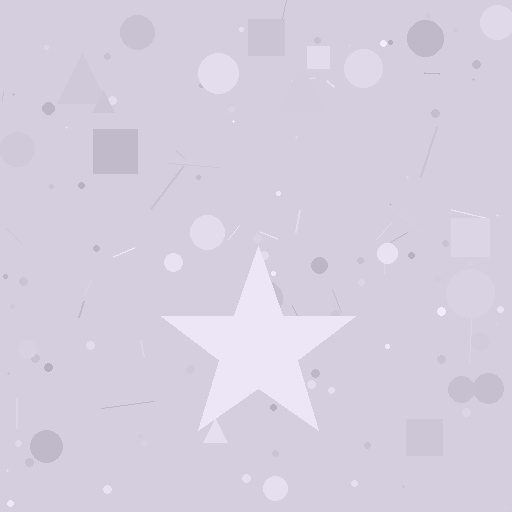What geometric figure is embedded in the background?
A star is embedded in the background.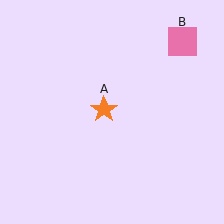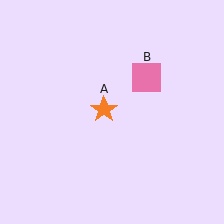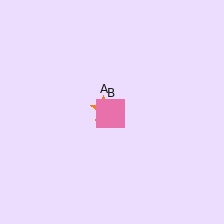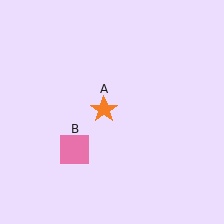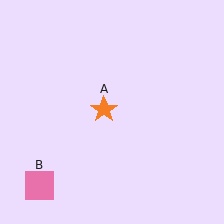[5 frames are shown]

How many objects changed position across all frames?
1 object changed position: pink square (object B).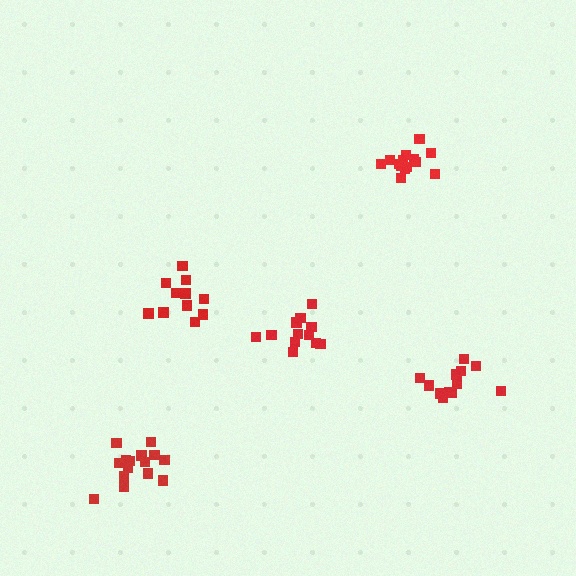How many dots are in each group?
Group 1: 12 dots, Group 2: 14 dots, Group 3: 11 dots, Group 4: 12 dots, Group 5: 16 dots (65 total).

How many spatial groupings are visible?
There are 5 spatial groupings.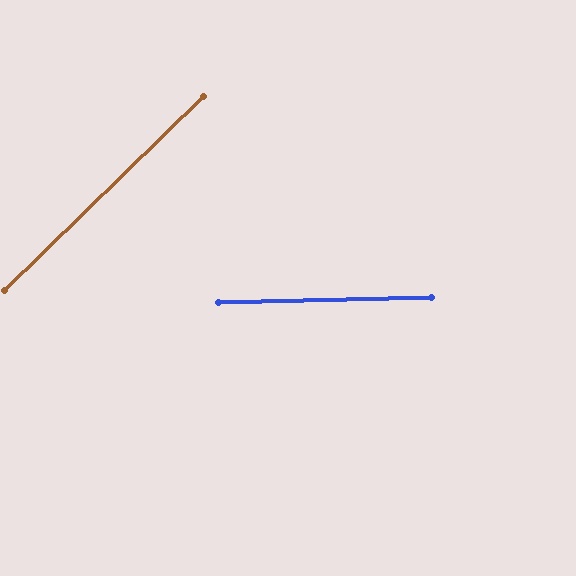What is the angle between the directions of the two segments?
Approximately 43 degrees.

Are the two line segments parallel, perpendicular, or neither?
Neither parallel nor perpendicular — they differ by about 43°.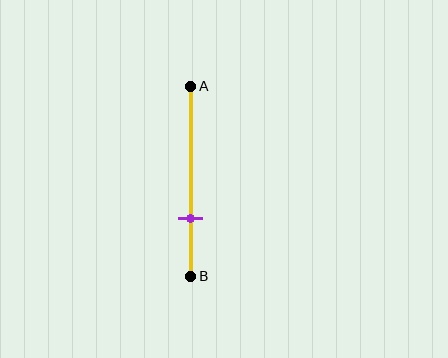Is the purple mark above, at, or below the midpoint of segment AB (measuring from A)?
The purple mark is below the midpoint of segment AB.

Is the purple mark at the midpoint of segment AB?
No, the mark is at about 70% from A, not at the 50% midpoint.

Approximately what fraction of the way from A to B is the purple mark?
The purple mark is approximately 70% of the way from A to B.